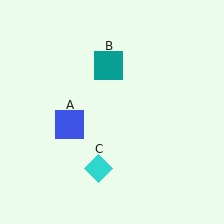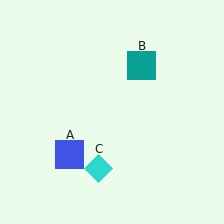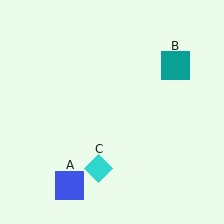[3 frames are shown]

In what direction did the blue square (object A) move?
The blue square (object A) moved down.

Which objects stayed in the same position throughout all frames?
Cyan diamond (object C) remained stationary.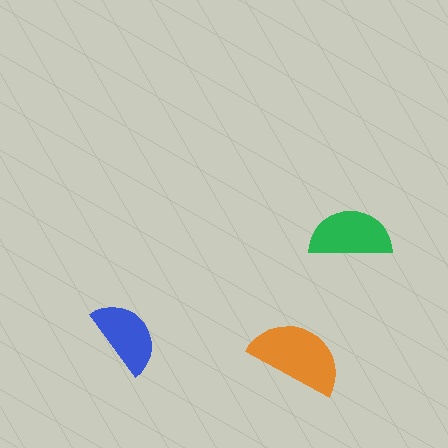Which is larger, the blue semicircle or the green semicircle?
The green one.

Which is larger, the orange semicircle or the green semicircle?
The orange one.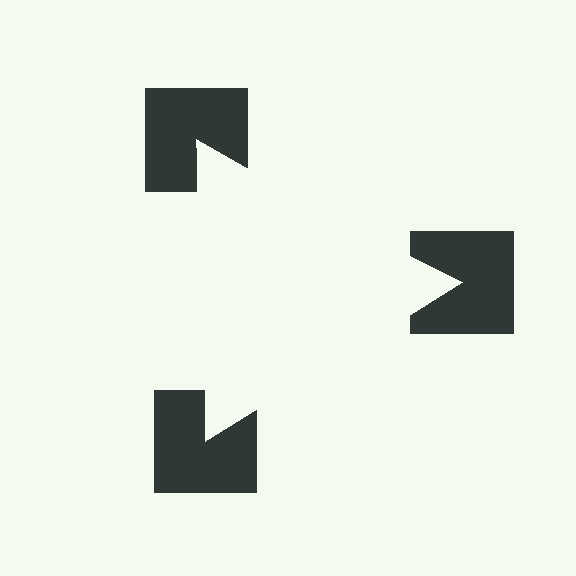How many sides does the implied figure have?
3 sides.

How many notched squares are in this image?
There are 3 — one at each vertex of the illusory triangle.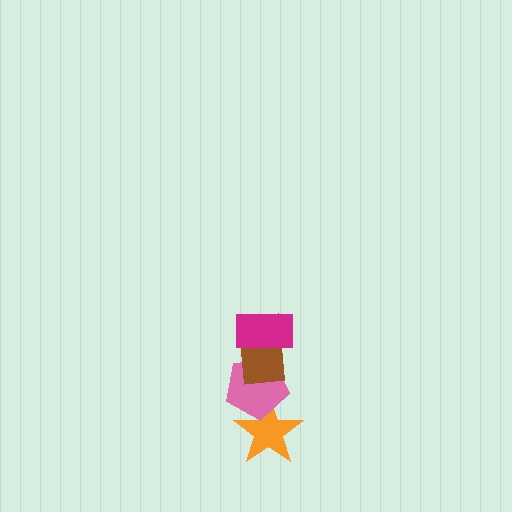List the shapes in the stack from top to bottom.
From top to bottom: the magenta rectangle, the brown rectangle, the pink pentagon, the orange star.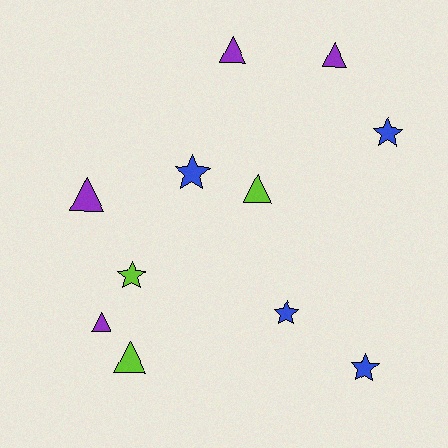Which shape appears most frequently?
Triangle, with 6 objects.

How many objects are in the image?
There are 11 objects.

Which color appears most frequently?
Purple, with 4 objects.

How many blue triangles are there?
There are no blue triangles.